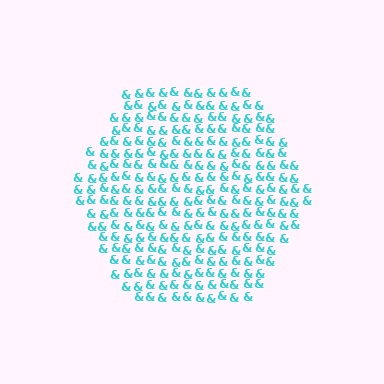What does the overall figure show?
The overall figure shows a hexagon.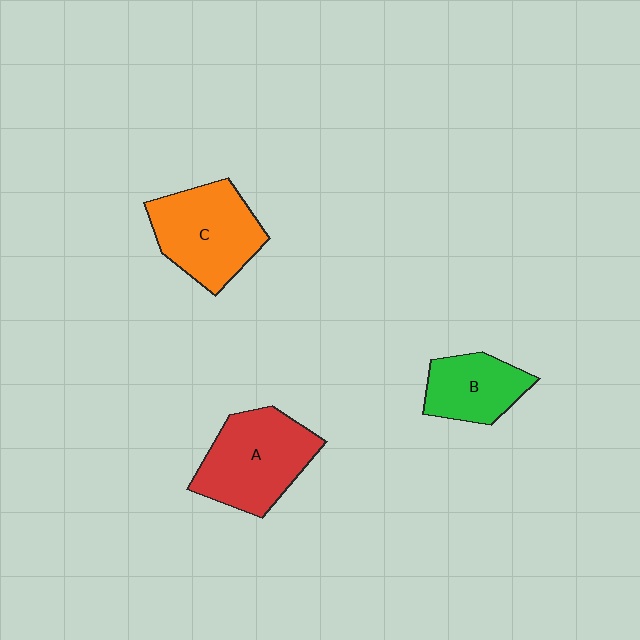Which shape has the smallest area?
Shape B (green).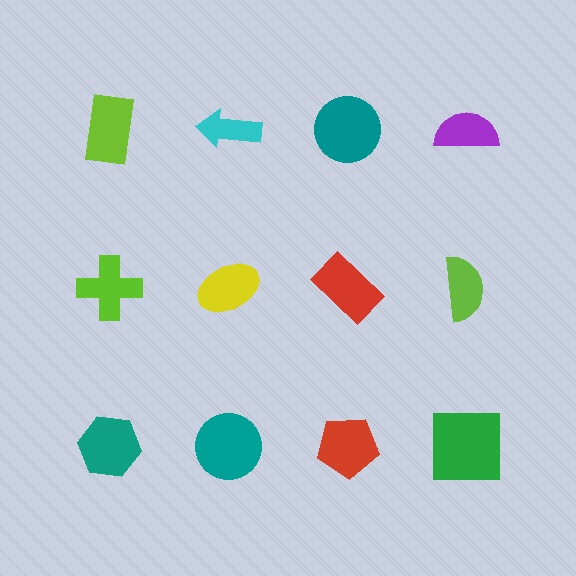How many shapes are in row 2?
4 shapes.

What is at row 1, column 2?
A cyan arrow.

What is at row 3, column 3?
A red pentagon.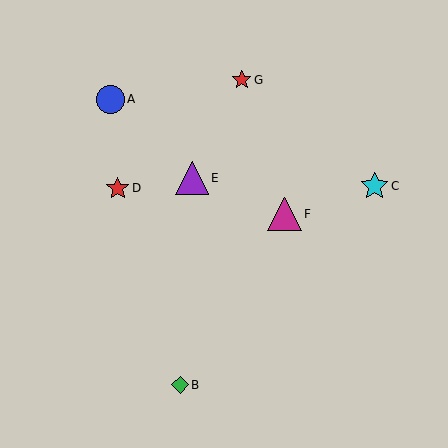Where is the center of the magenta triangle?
The center of the magenta triangle is at (285, 214).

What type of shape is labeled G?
Shape G is a red star.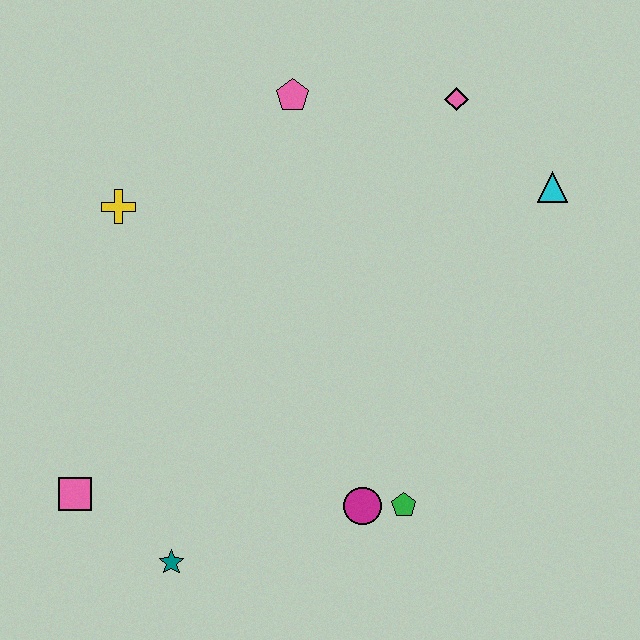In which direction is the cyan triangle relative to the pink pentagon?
The cyan triangle is to the right of the pink pentagon.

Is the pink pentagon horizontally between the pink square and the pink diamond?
Yes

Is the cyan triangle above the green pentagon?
Yes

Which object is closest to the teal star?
The pink square is closest to the teal star.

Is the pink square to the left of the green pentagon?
Yes